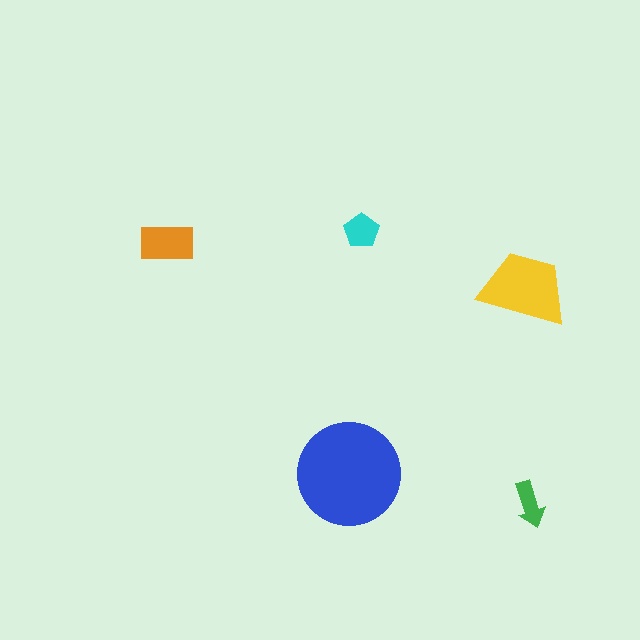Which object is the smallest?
The green arrow.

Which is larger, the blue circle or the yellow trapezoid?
The blue circle.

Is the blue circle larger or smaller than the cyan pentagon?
Larger.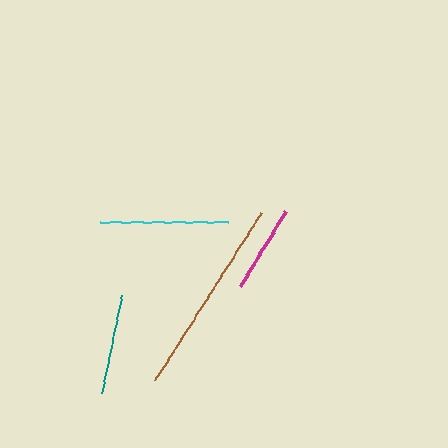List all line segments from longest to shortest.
From longest to shortest: brown, cyan, teal, magenta.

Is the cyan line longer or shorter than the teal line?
The cyan line is longer than the teal line.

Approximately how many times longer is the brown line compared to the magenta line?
The brown line is approximately 2.3 times the length of the magenta line.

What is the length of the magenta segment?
The magenta segment is approximately 87 pixels long.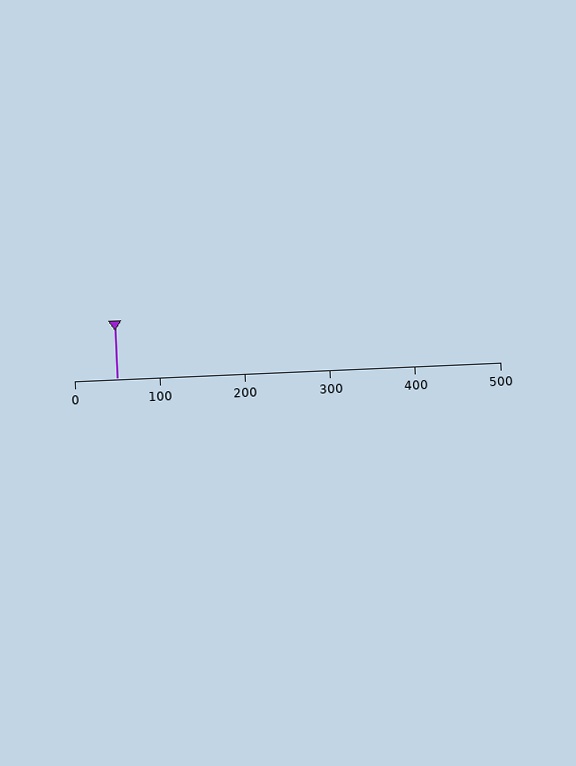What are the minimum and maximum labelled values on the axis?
The axis runs from 0 to 500.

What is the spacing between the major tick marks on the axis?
The major ticks are spaced 100 apart.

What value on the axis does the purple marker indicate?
The marker indicates approximately 50.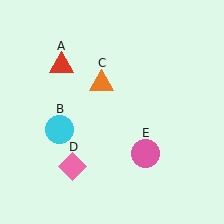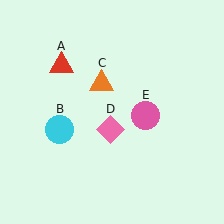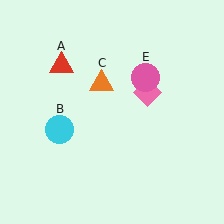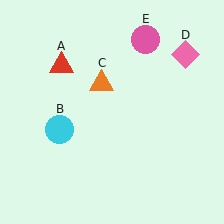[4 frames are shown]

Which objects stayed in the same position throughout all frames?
Red triangle (object A) and cyan circle (object B) and orange triangle (object C) remained stationary.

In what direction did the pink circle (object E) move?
The pink circle (object E) moved up.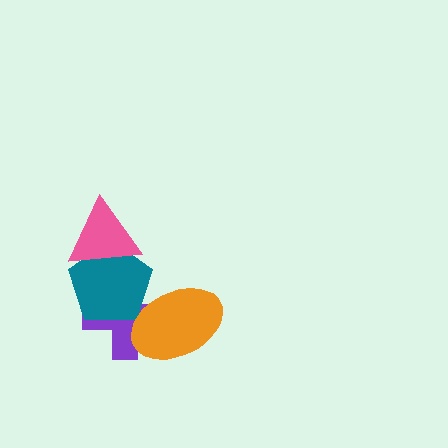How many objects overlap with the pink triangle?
1 object overlaps with the pink triangle.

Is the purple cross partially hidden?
Yes, it is partially covered by another shape.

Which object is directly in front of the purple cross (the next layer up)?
The teal pentagon is directly in front of the purple cross.